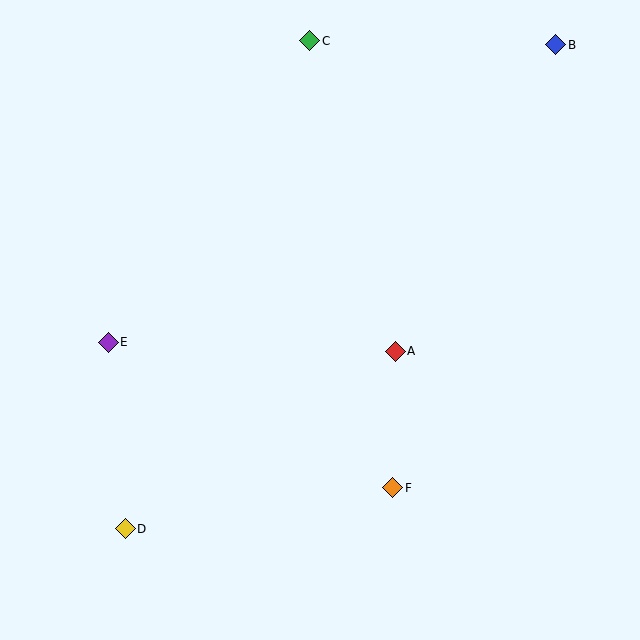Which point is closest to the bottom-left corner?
Point D is closest to the bottom-left corner.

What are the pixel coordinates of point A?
Point A is at (395, 351).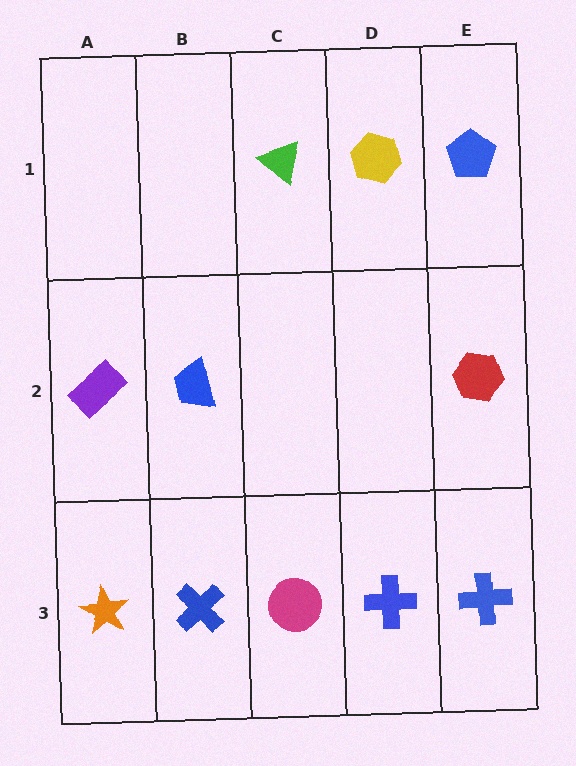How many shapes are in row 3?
5 shapes.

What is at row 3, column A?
An orange star.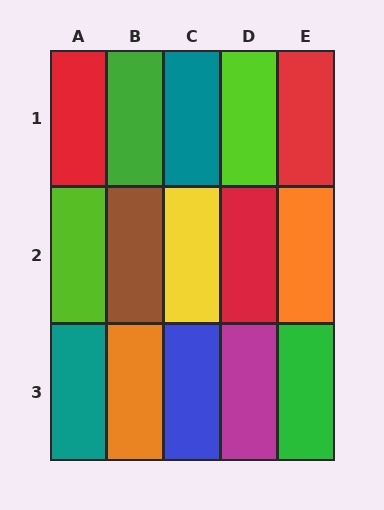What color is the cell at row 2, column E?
Orange.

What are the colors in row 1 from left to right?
Red, green, teal, lime, red.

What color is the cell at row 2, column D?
Red.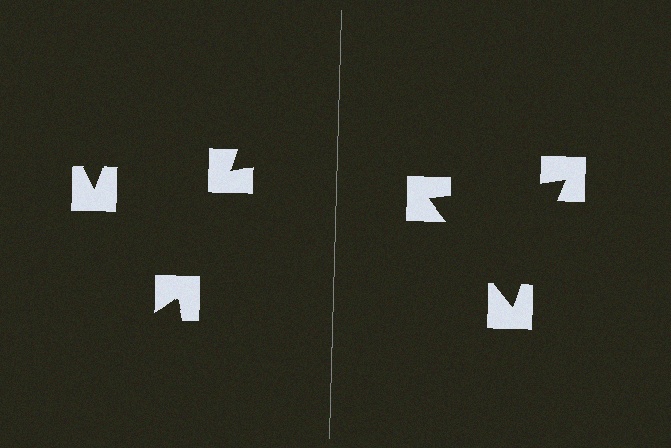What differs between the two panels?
The notched squares are positioned identically on both sides; only the wedge orientations differ. On the right they align to a triangle; on the left they are misaligned.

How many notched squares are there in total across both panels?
6 — 3 on each side.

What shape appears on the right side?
An illusory triangle.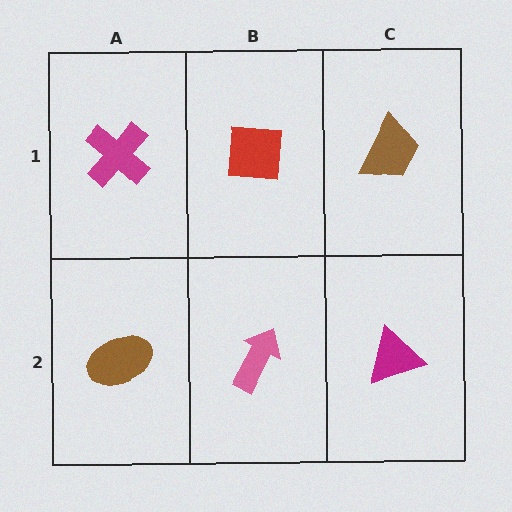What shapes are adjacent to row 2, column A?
A magenta cross (row 1, column A), a pink arrow (row 2, column B).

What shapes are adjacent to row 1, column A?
A brown ellipse (row 2, column A), a red square (row 1, column B).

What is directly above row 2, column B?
A red square.